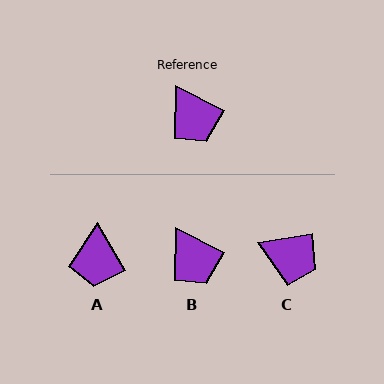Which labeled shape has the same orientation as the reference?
B.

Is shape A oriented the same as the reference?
No, it is off by about 33 degrees.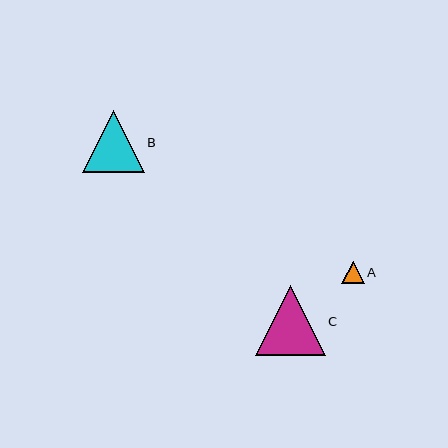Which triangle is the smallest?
Triangle A is the smallest with a size of approximately 22 pixels.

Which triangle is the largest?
Triangle C is the largest with a size of approximately 70 pixels.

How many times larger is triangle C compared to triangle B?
Triangle C is approximately 1.1 times the size of triangle B.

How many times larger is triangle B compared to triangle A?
Triangle B is approximately 2.8 times the size of triangle A.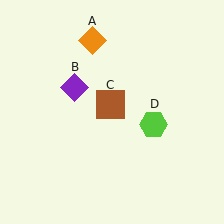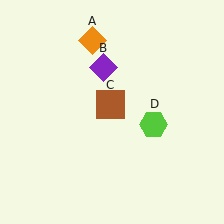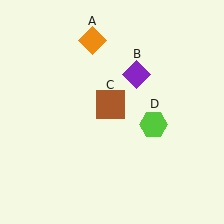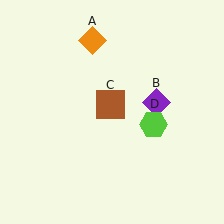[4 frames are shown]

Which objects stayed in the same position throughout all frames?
Orange diamond (object A) and brown square (object C) and lime hexagon (object D) remained stationary.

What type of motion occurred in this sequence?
The purple diamond (object B) rotated clockwise around the center of the scene.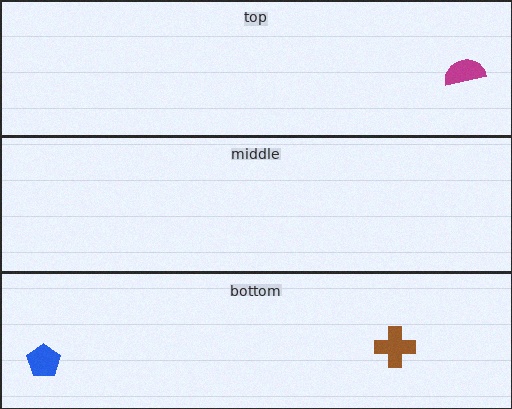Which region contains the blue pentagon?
The bottom region.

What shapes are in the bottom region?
The blue pentagon, the brown cross.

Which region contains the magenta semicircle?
The top region.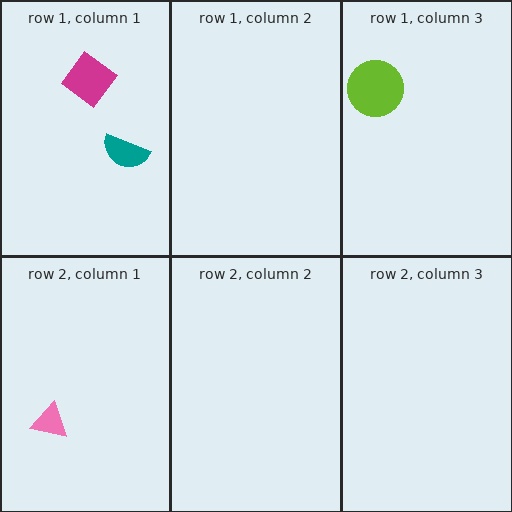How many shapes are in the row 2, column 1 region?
1.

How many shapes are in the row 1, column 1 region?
2.